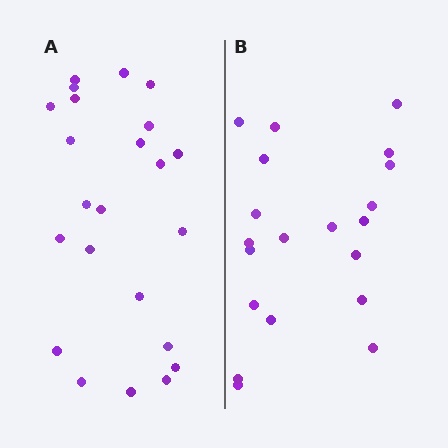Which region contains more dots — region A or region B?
Region A (the left region) has more dots.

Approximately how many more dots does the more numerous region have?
Region A has just a few more — roughly 2 or 3 more dots than region B.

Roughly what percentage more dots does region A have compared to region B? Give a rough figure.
About 15% more.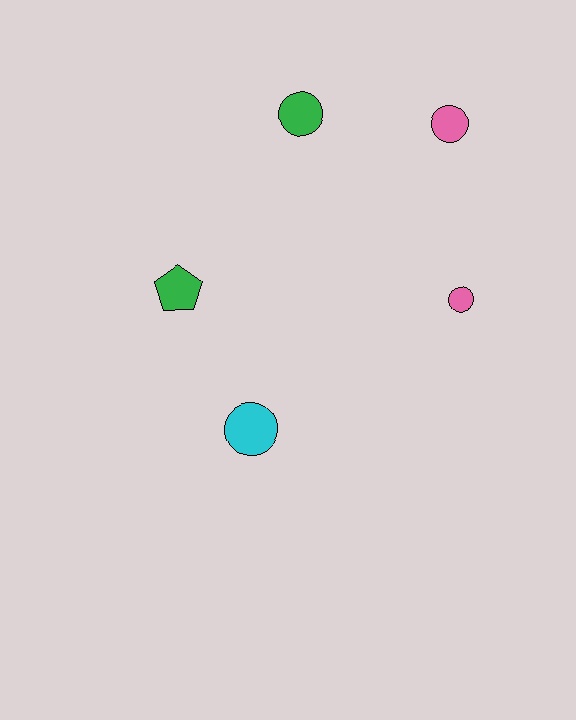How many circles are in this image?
There are 4 circles.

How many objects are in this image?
There are 5 objects.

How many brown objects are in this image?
There are no brown objects.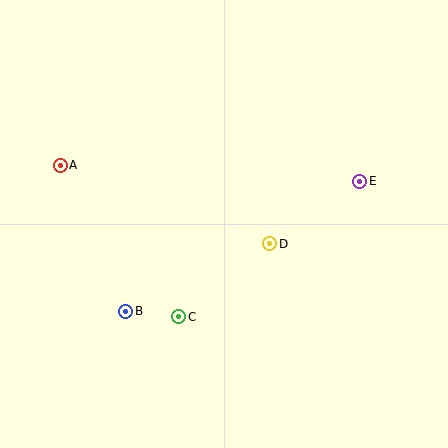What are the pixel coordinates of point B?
Point B is at (126, 312).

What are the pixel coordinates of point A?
Point A is at (60, 165).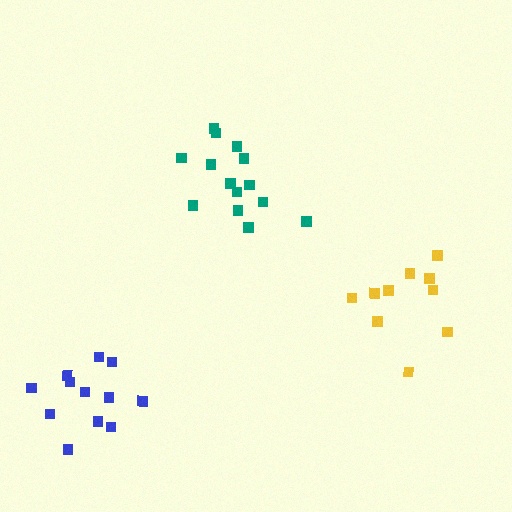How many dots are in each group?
Group 1: 12 dots, Group 2: 14 dots, Group 3: 10 dots (36 total).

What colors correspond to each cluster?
The clusters are colored: blue, teal, yellow.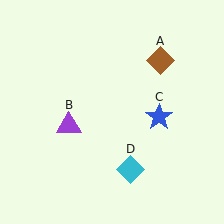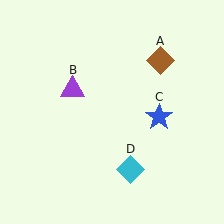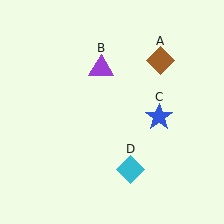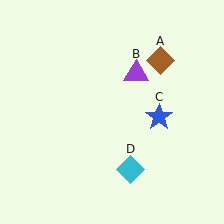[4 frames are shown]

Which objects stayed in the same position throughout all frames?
Brown diamond (object A) and blue star (object C) and cyan diamond (object D) remained stationary.